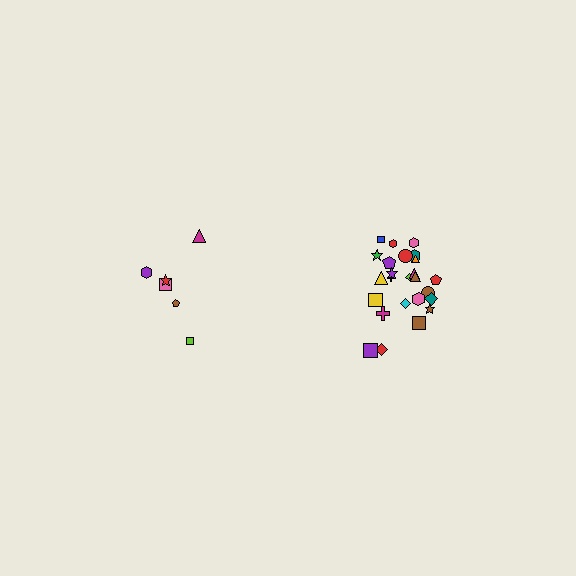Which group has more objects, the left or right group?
The right group.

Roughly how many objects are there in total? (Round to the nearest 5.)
Roughly 30 objects in total.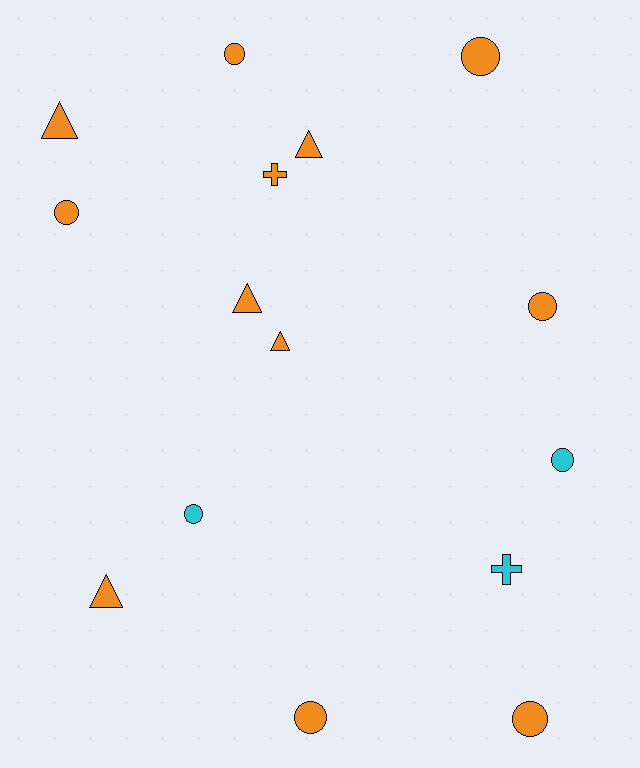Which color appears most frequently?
Orange, with 12 objects.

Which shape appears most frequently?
Circle, with 8 objects.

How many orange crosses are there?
There is 1 orange cross.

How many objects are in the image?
There are 15 objects.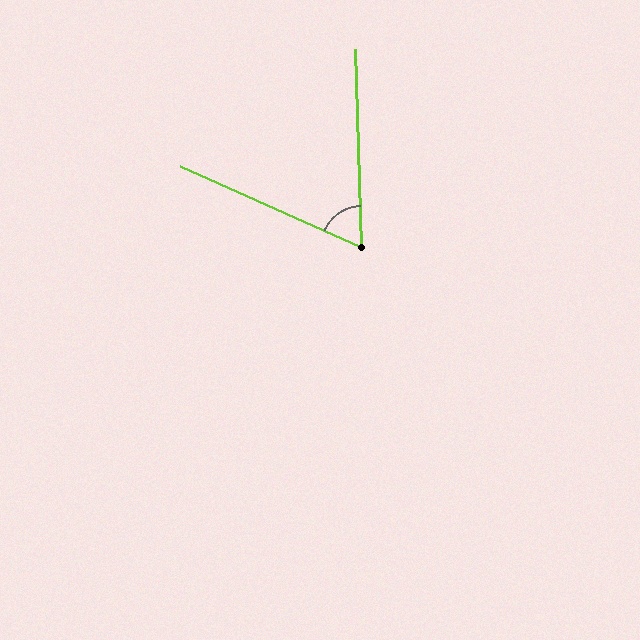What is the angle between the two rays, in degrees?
Approximately 64 degrees.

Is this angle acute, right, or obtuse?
It is acute.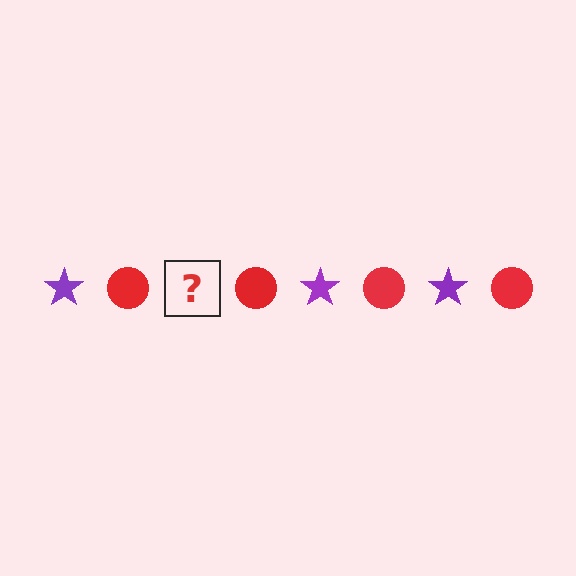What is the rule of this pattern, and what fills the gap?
The rule is that the pattern alternates between purple star and red circle. The gap should be filled with a purple star.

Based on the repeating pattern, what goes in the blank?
The blank should be a purple star.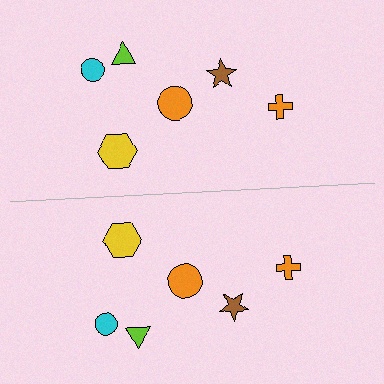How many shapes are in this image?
There are 12 shapes in this image.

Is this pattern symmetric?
Yes, this pattern has bilateral (reflection) symmetry.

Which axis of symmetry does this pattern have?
The pattern has a horizontal axis of symmetry running through the center of the image.